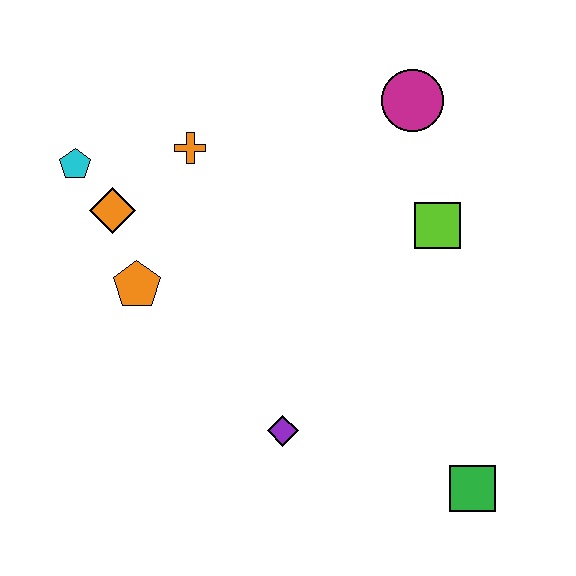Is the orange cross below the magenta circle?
Yes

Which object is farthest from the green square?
The cyan pentagon is farthest from the green square.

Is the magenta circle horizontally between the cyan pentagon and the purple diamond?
No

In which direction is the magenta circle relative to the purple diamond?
The magenta circle is above the purple diamond.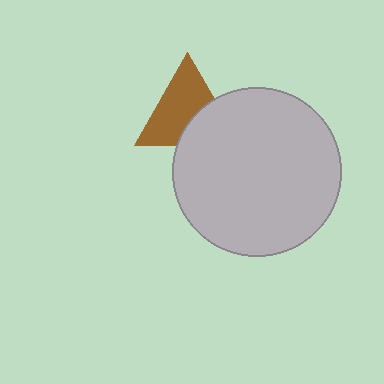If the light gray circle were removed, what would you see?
You would see the complete brown triangle.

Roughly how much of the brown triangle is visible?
Most of it is visible (roughly 65%).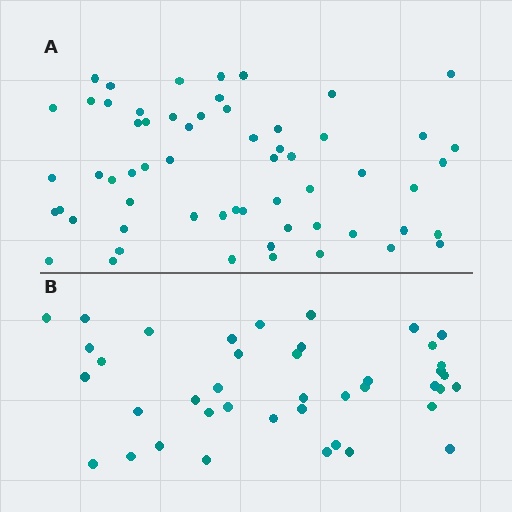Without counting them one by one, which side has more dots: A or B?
Region A (the top region) has more dots.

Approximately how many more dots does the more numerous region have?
Region A has approximately 20 more dots than region B.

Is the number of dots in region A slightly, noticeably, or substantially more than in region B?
Region A has substantially more. The ratio is roughly 1.5 to 1.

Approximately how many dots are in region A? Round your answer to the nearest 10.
About 60 dots.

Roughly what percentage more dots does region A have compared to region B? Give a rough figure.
About 45% more.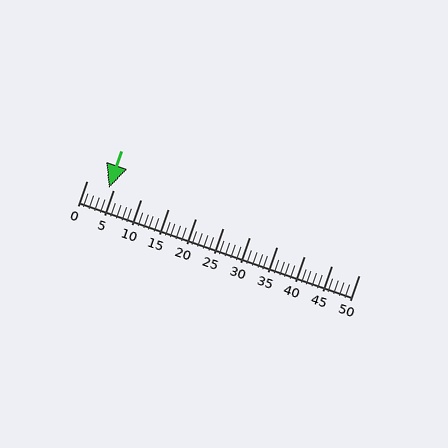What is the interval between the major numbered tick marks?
The major tick marks are spaced 5 units apart.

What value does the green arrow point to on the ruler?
The green arrow points to approximately 4.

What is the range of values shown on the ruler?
The ruler shows values from 0 to 50.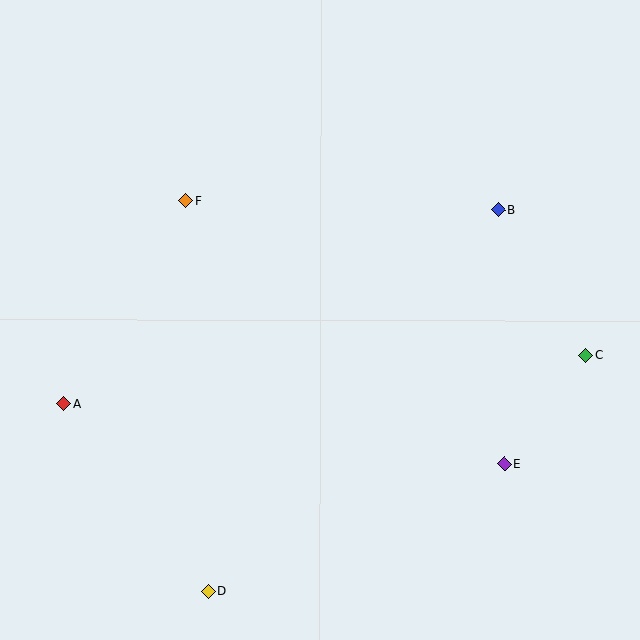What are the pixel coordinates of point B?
Point B is at (499, 210).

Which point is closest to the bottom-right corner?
Point E is closest to the bottom-right corner.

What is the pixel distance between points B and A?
The distance between B and A is 477 pixels.